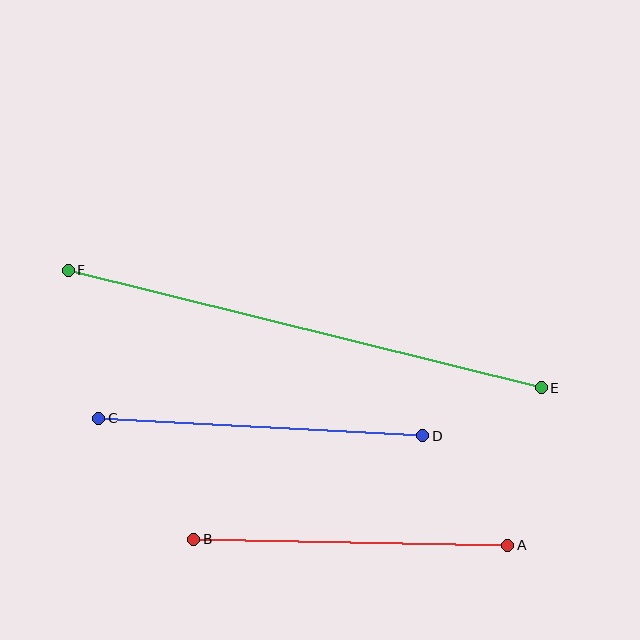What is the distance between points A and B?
The distance is approximately 314 pixels.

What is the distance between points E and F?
The distance is approximately 487 pixels.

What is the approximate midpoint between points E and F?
The midpoint is at approximately (305, 329) pixels.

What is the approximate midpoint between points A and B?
The midpoint is at approximately (351, 542) pixels.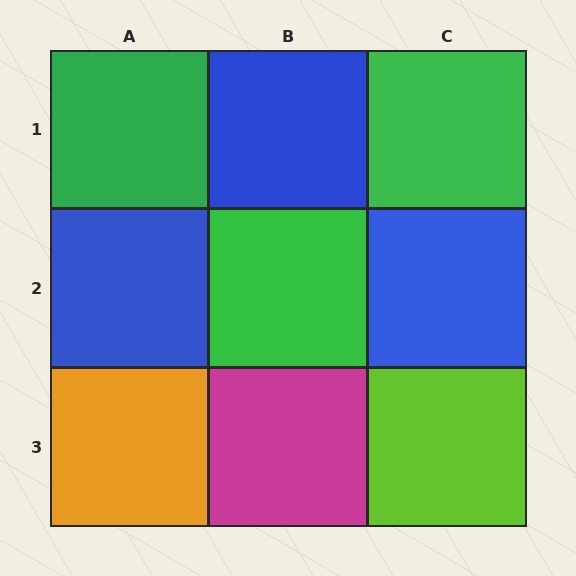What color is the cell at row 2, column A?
Blue.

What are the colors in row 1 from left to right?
Green, blue, green.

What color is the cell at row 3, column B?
Magenta.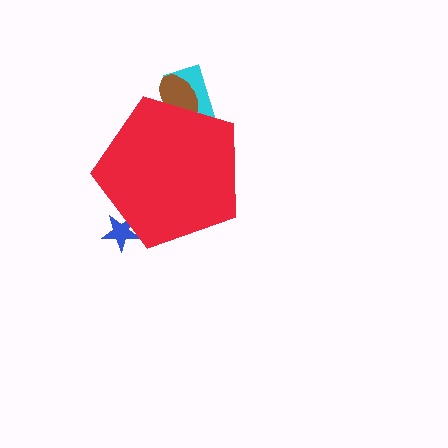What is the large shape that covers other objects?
A red pentagon.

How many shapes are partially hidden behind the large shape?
3 shapes are partially hidden.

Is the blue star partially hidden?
Yes, the blue star is partially hidden behind the red pentagon.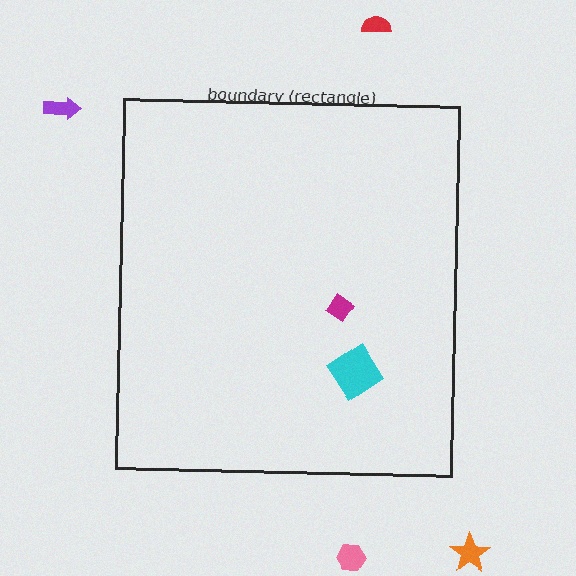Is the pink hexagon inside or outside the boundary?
Outside.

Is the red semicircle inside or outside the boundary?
Outside.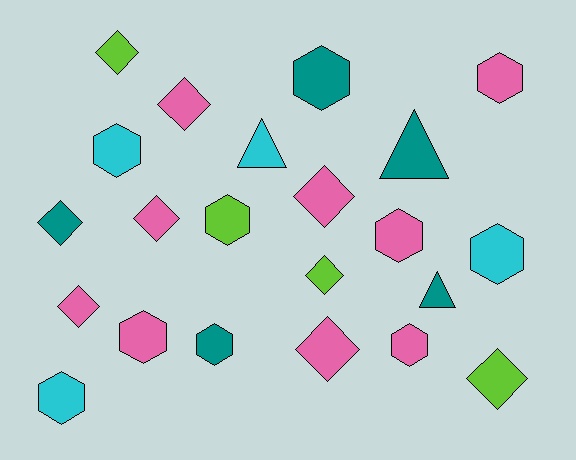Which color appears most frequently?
Pink, with 9 objects.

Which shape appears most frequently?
Hexagon, with 10 objects.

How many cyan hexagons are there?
There are 3 cyan hexagons.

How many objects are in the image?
There are 22 objects.